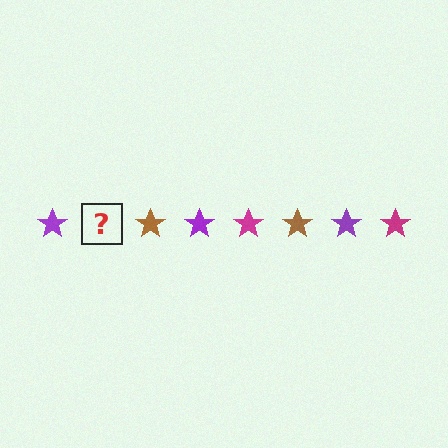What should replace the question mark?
The question mark should be replaced with a magenta star.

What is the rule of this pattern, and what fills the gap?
The rule is that the pattern cycles through purple, magenta, brown stars. The gap should be filled with a magenta star.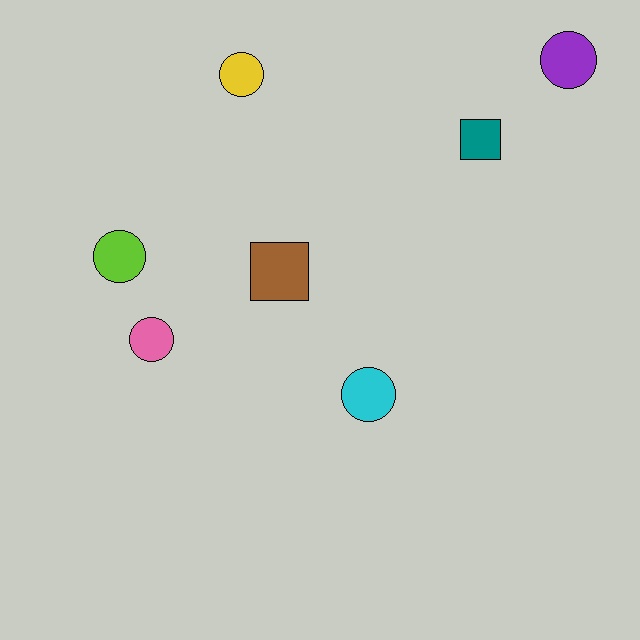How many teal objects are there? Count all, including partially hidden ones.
There is 1 teal object.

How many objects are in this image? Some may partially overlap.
There are 7 objects.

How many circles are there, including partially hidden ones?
There are 5 circles.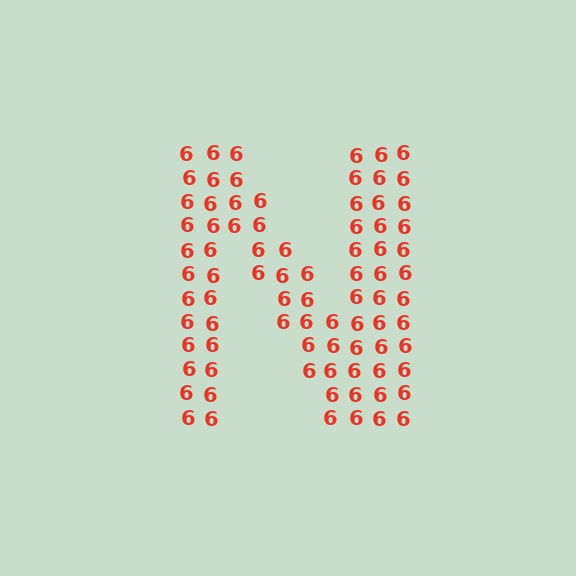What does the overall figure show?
The overall figure shows the letter N.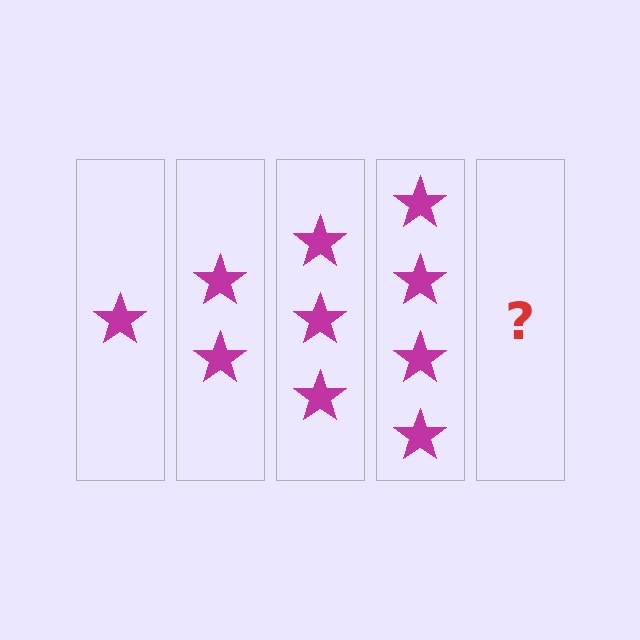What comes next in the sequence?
The next element should be 5 stars.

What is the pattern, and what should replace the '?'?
The pattern is that each step adds one more star. The '?' should be 5 stars.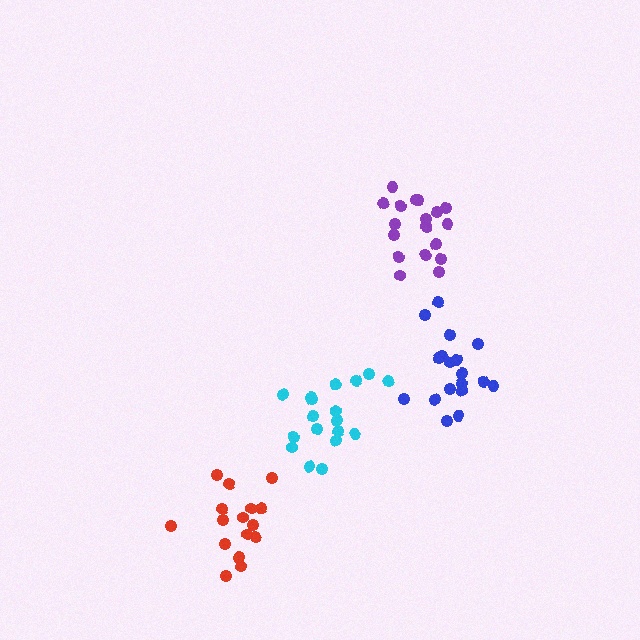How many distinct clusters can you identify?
There are 4 distinct clusters.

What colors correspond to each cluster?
The clusters are colored: blue, red, cyan, purple.